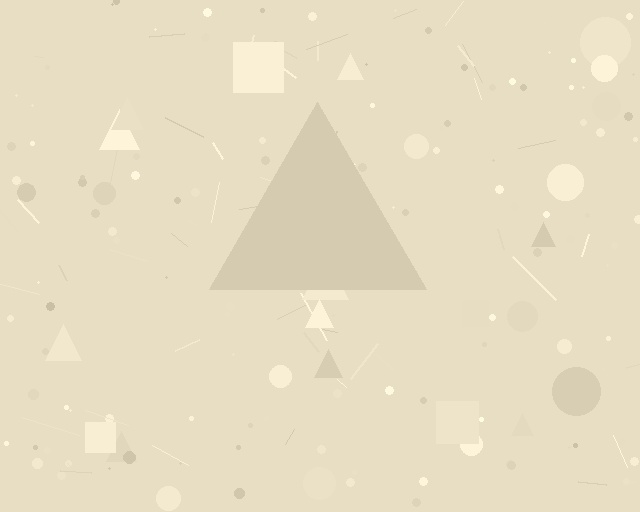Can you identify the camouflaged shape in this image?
The camouflaged shape is a triangle.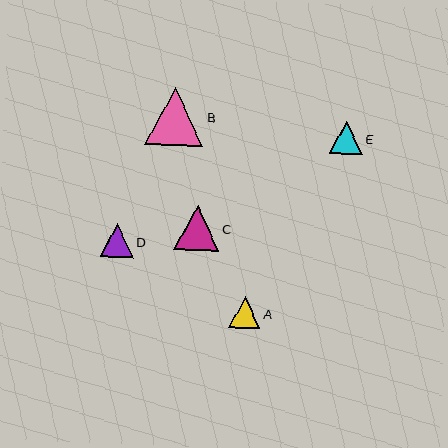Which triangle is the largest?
Triangle B is the largest with a size of approximately 58 pixels.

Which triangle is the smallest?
Triangle A is the smallest with a size of approximately 31 pixels.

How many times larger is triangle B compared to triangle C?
Triangle B is approximately 1.3 times the size of triangle C.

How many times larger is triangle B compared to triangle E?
Triangle B is approximately 1.8 times the size of triangle E.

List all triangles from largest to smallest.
From largest to smallest: B, C, D, E, A.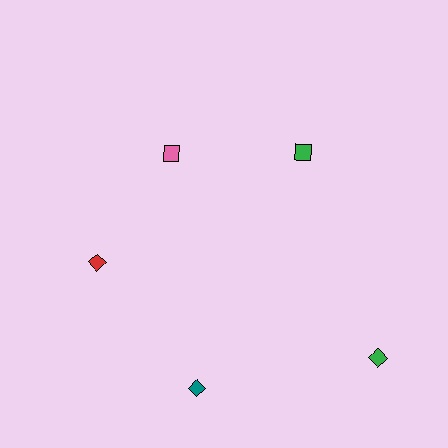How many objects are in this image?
There are 5 objects.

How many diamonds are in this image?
There are 3 diamonds.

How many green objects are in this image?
There are 2 green objects.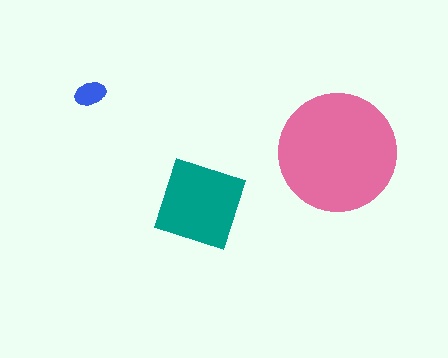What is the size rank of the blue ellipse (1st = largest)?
3rd.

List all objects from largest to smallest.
The pink circle, the teal diamond, the blue ellipse.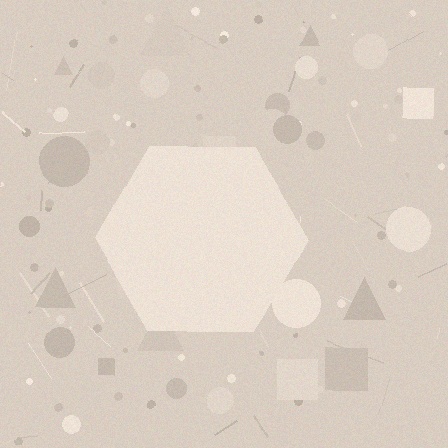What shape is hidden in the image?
A hexagon is hidden in the image.